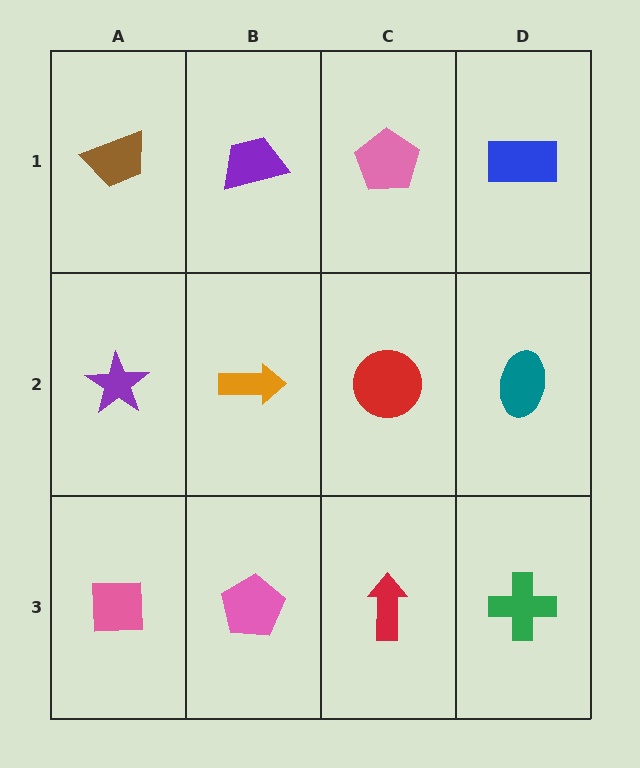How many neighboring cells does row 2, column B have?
4.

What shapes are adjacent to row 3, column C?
A red circle (row 2, column C), a pink pentagon (row 3, column B), a green cross (row 3, column D).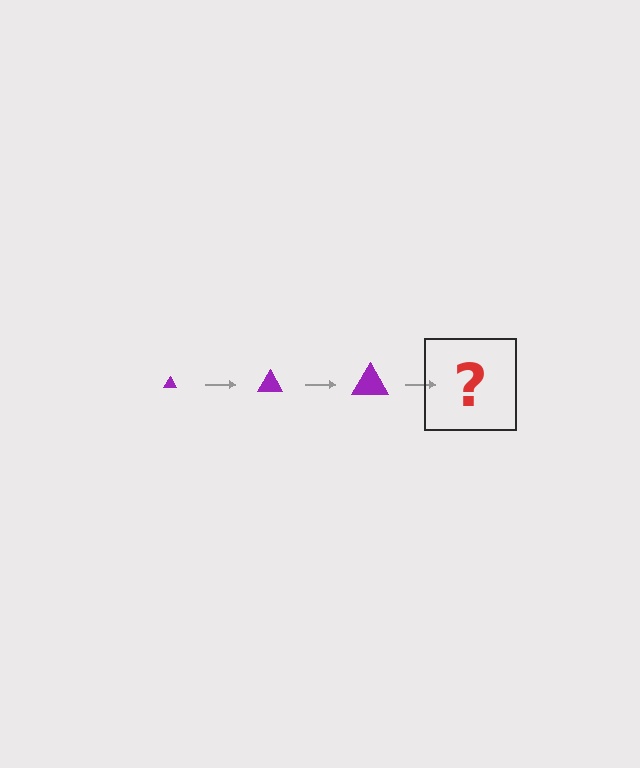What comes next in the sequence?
The next element should be a purple triangle, larger than the previous one.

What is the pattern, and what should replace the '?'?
The pattern is that the triangle gets progressively larger each step. The '?' should be a purple triangle, larger than the previous one.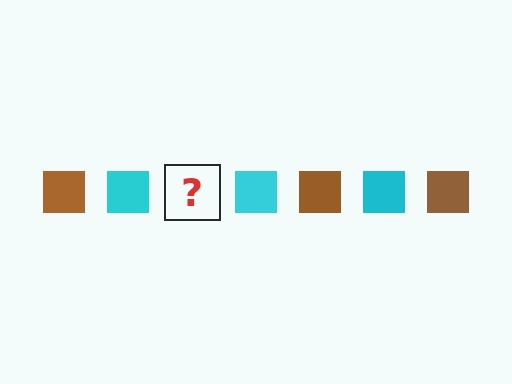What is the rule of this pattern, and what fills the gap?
The rule is that the pattern cycles through brown, cyan squares. The gap should be filled with a brown square.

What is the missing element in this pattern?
The missing element is a brown square.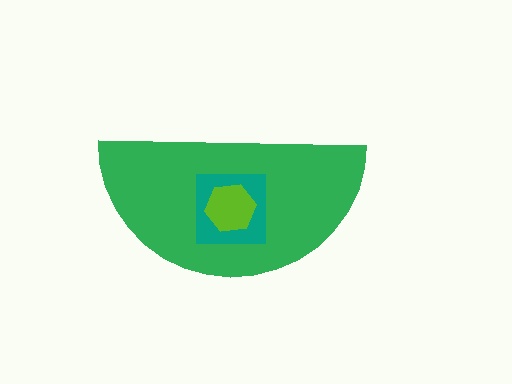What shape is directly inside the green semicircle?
The teal square.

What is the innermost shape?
The lime hexagon.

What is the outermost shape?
The green semicircle.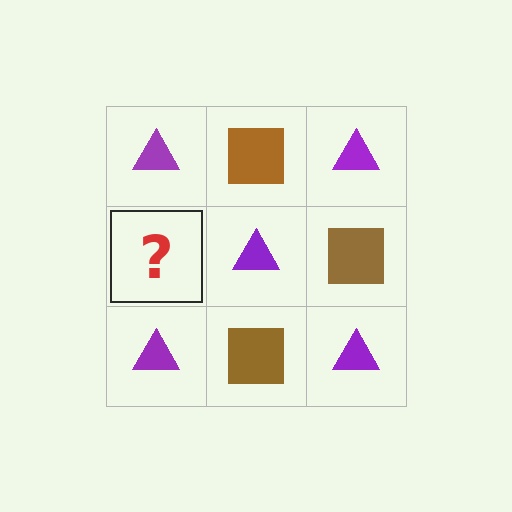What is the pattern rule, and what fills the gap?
The rule is that it alternates purple triangle and brown square in a checkerboard pattern. The gap should be filled with a brown square.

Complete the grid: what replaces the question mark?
The question mark should be replaced with a brown square.